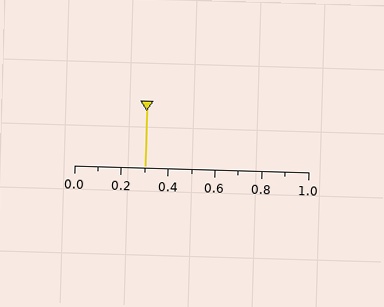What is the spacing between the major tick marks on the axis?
The major ticks are spaced 0.2 apart.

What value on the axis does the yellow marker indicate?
The marker indicates approximately 0.3.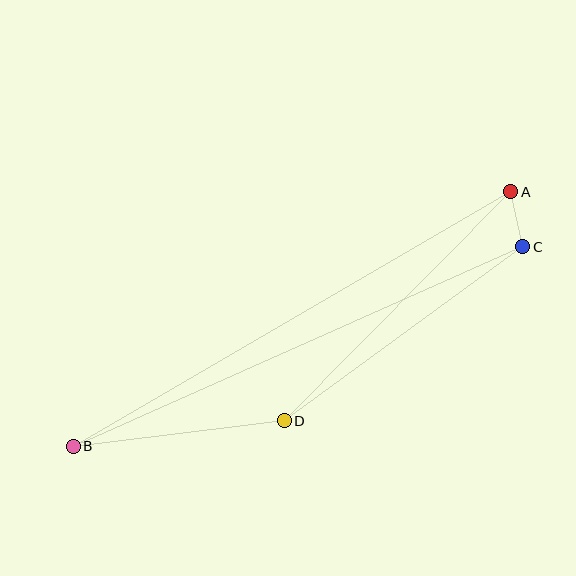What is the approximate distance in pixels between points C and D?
The distance between C and D is approximately 295 pixels.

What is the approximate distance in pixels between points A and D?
The distance between A and D is approximately 322 pixels.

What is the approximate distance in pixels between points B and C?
The distance between B and C is approximately 492 pixels.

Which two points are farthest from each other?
Points A and B are farthest from each other.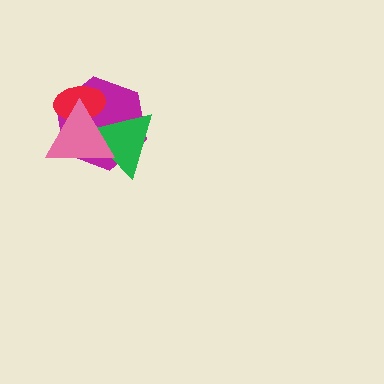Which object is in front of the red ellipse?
The pink triangle is in front of the red ellipse.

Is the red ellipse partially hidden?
Yes, it is partially covered by another shape.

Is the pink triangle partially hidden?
No, no other shape covers it.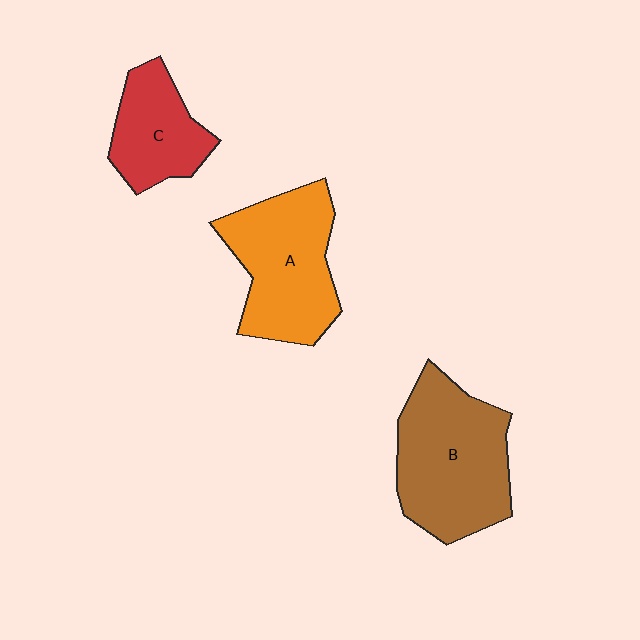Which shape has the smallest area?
Shape C (red).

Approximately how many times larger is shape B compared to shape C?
Approximately 1.7 times.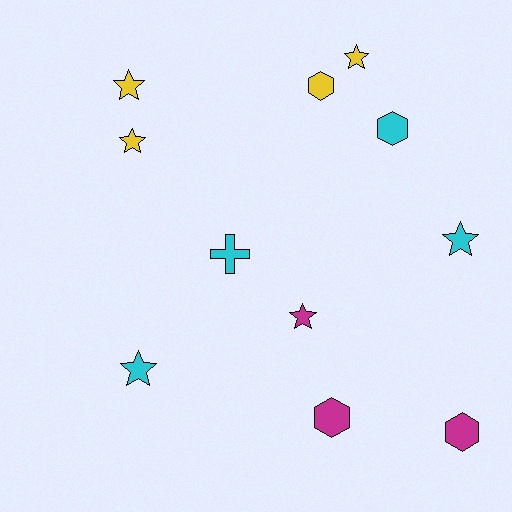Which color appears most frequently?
Cyan, with 4 objects.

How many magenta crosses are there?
There are no magenta crosses.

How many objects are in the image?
There are 11 objects.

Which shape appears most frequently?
Star, with 6 objects.